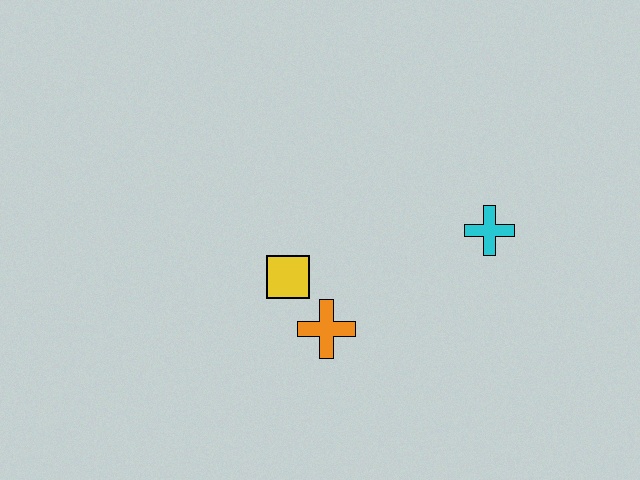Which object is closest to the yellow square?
The orange cross is closest to the yellow square.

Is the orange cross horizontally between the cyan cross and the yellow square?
Yes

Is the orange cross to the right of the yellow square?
Yes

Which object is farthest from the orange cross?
The cyan cross is farthest from the orange cross.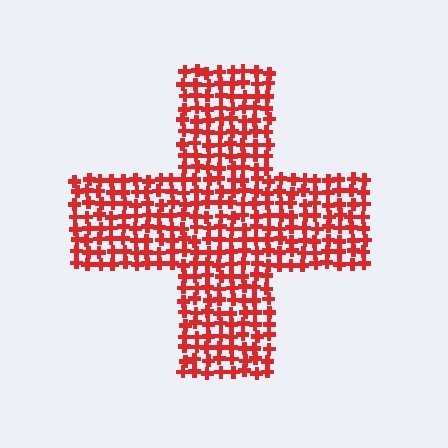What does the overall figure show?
The overall figure shows a cross.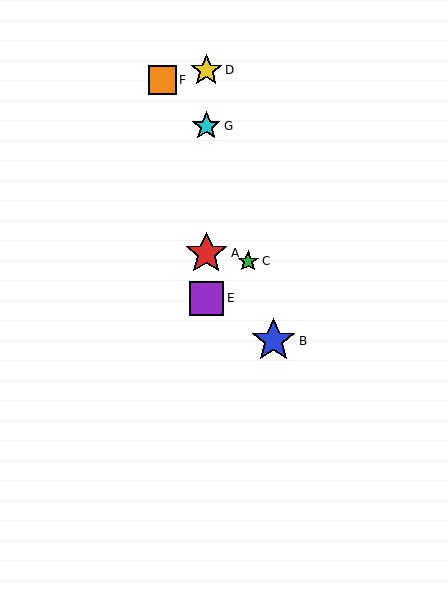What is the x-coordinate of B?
Object B is at x≈274.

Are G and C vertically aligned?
No, G is at x≈206 and C is at x≈248.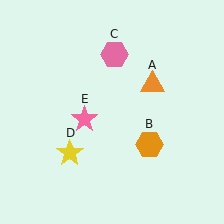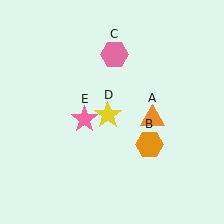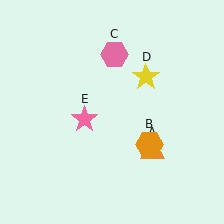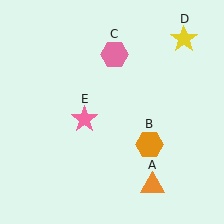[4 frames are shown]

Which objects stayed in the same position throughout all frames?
Orange hexagon (object B) and pink hexagon (object C) and pink star (object E) remained stationary.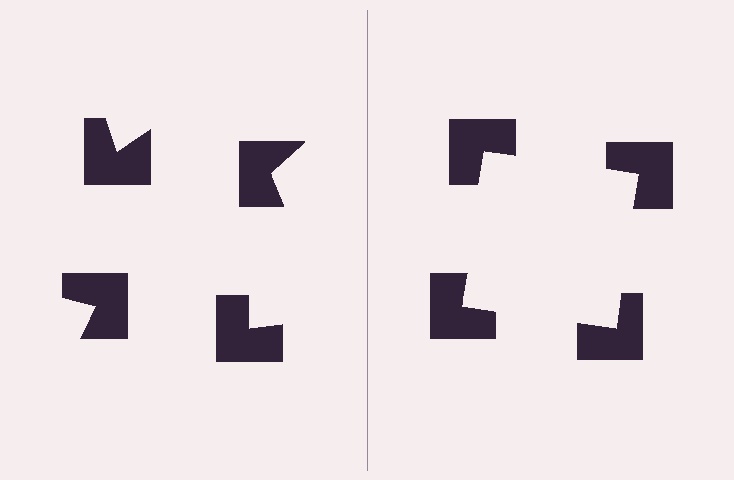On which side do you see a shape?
An illusory square appears on the right side. On the left side the wedge cuts are rotated, so no coherent shape forms.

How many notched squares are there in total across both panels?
8 — 4 on each side.